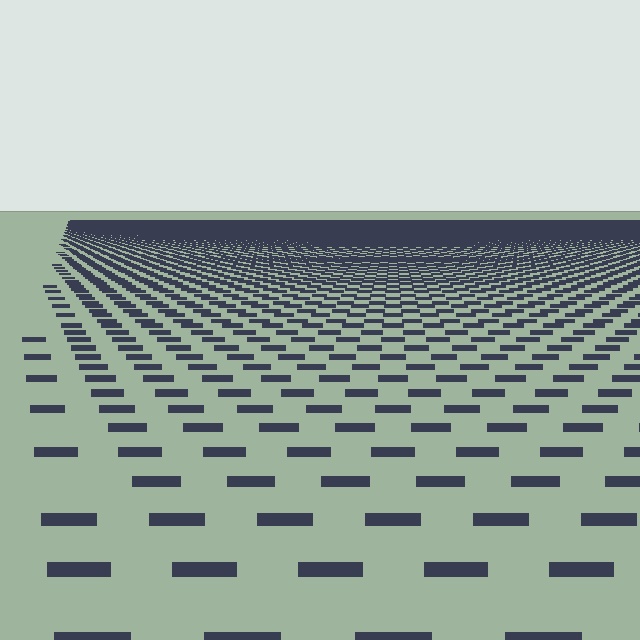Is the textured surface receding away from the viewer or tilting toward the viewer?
The surface is receding away from the viewer. Texture elements get smaller and denser toward the top.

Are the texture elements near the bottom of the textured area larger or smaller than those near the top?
Larger. Near the bottom, elements are closer to the viewer and appear at a bigger on-screen size.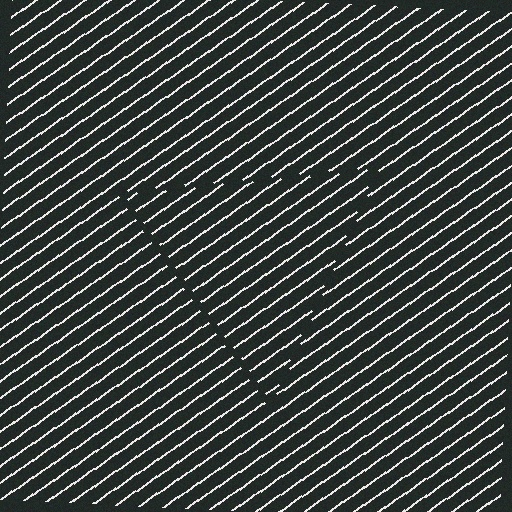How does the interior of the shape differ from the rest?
The interior of the shape contains the same grating, shifted by half a period — the contour is defined by the phase discontinuity where line-ends from the inner and outer gratings abut.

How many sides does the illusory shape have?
3 sides — the line-ends trace a triangle.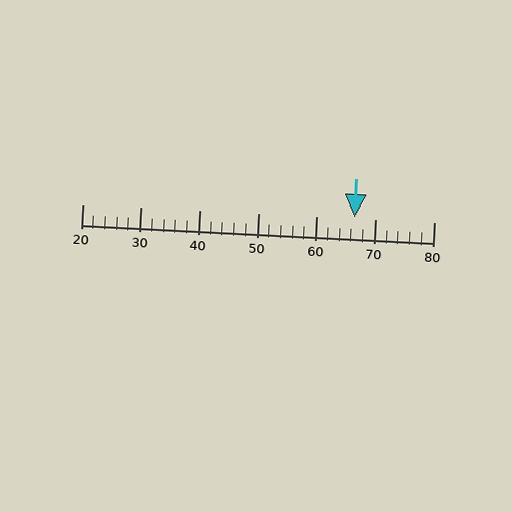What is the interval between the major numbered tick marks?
The major tick marks are spaced 10 units apart.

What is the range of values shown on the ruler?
The ruler shows values from 20 to 80.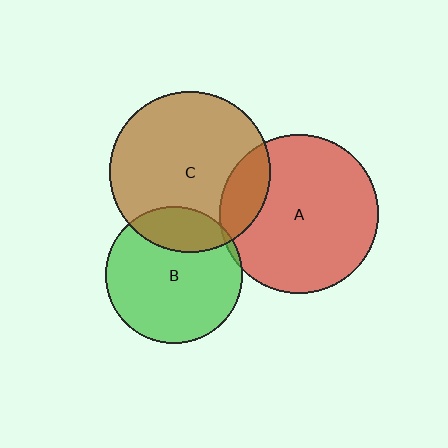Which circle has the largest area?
Circle C (brown).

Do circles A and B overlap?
Yes.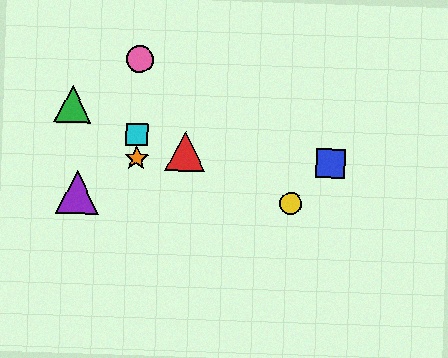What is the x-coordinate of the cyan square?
The cyan square is at x≈137.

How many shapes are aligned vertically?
3 shapes (the orange star, the cyan square, the pink circle) are aligned vertically.